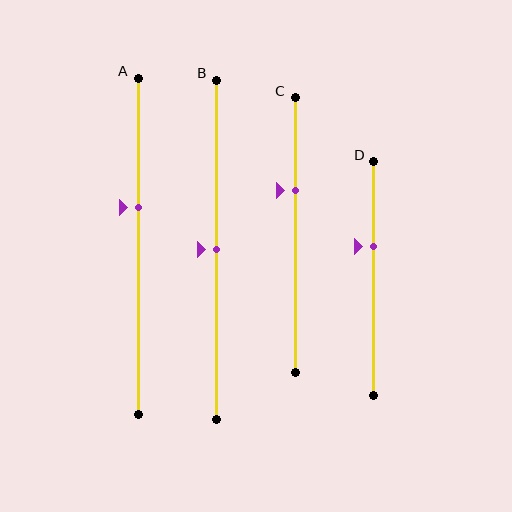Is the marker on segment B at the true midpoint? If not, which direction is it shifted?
Yes, the marker on segment B is at the true midpoint.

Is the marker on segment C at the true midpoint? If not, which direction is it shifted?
No, the marker on segment C is shifted upward by about 16% of the segment length.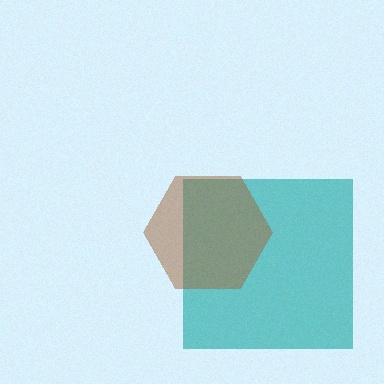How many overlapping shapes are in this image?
There are 2 overlapping shapes in the image.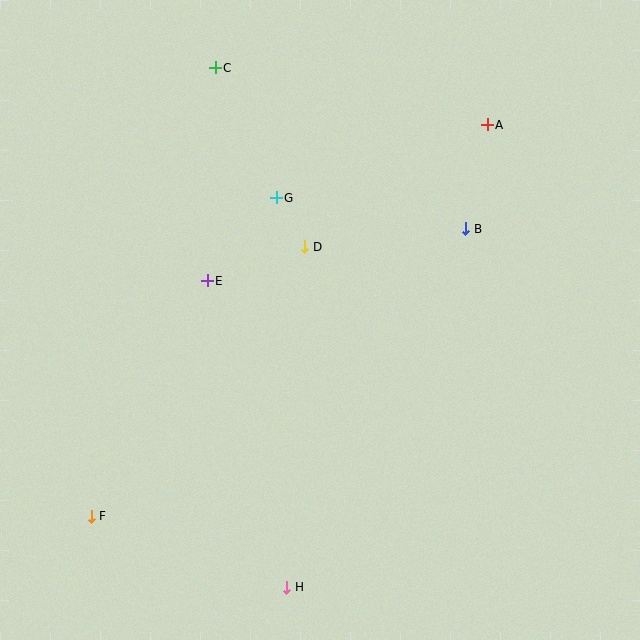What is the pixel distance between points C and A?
The distance between C and A is 278 pixels.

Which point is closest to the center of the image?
Point D at (305, 247) is closest to the center.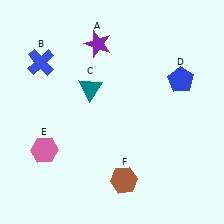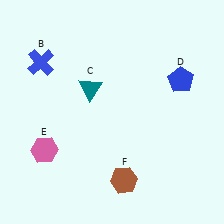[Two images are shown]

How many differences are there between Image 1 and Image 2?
There is 1 difference between the two images.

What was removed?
The purple star (A) was removed in Image 2.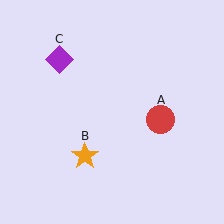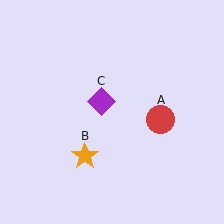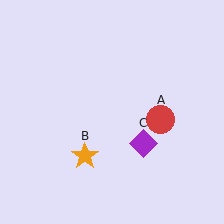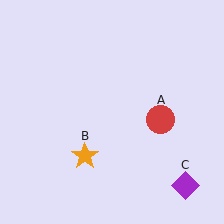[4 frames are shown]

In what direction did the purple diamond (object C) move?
The purple diamond (object C) moved down and to the right.